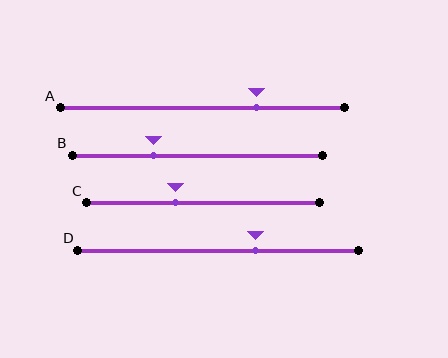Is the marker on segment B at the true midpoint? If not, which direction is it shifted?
No, the marker on segment B is shifted to the left by about 18% of the segment length.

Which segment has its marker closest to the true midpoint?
Segment C has its marker closest to the true midpoint.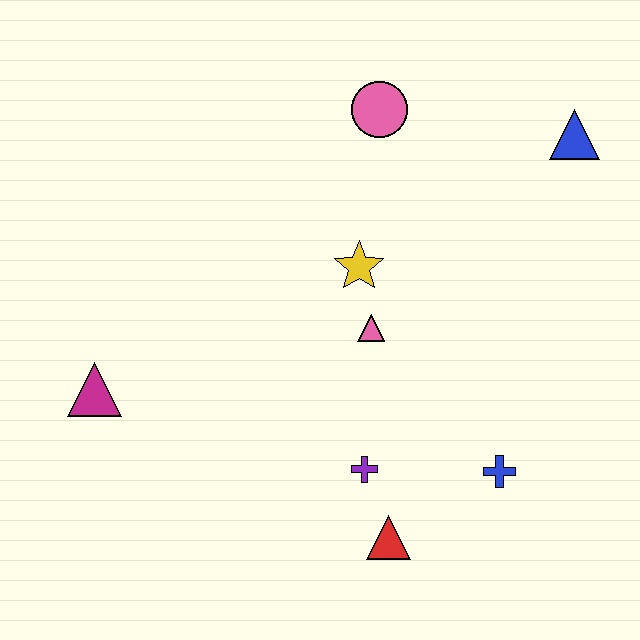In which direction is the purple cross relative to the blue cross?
The purple cross is to the left of the blue cross.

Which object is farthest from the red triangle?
The blue triangle is farthest from the red triangle.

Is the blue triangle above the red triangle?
Yes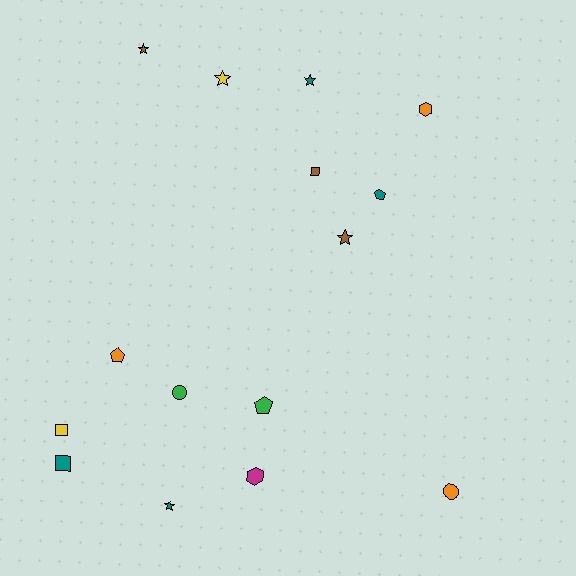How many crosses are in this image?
There are no crosses.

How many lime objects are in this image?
There are no lime objects.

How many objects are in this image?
There are 15 objects.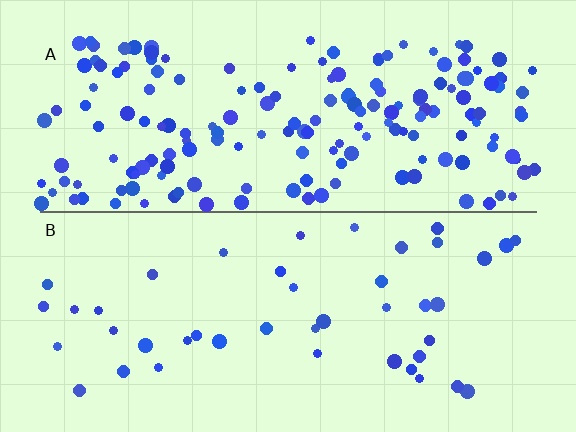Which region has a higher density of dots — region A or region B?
A (the top).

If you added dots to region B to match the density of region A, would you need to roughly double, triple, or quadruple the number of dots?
Approximately quadruple.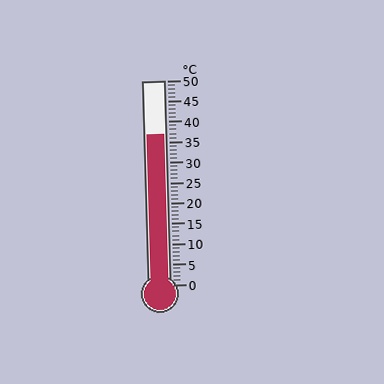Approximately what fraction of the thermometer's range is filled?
The thermometer is filled to approximately 75% of its range.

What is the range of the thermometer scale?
The thermometer scale ranges from 0°C to 50°C.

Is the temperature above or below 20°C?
The temperature is above 20°C.